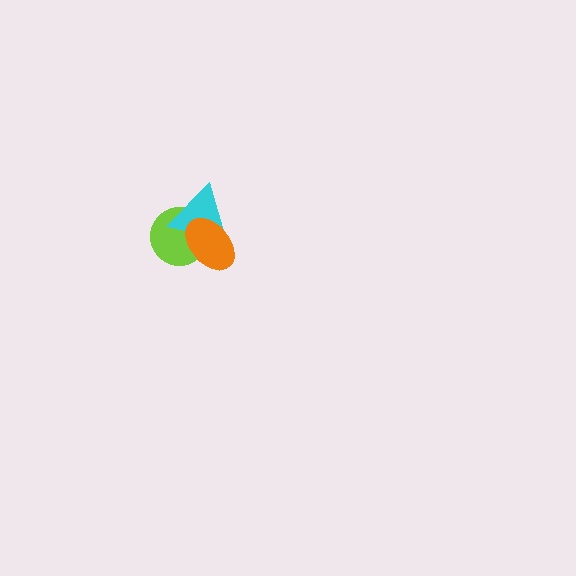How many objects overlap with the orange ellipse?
2 objects overlap with the orange ellipse.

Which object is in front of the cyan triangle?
The orange ellipse is in front of the cyan triangle.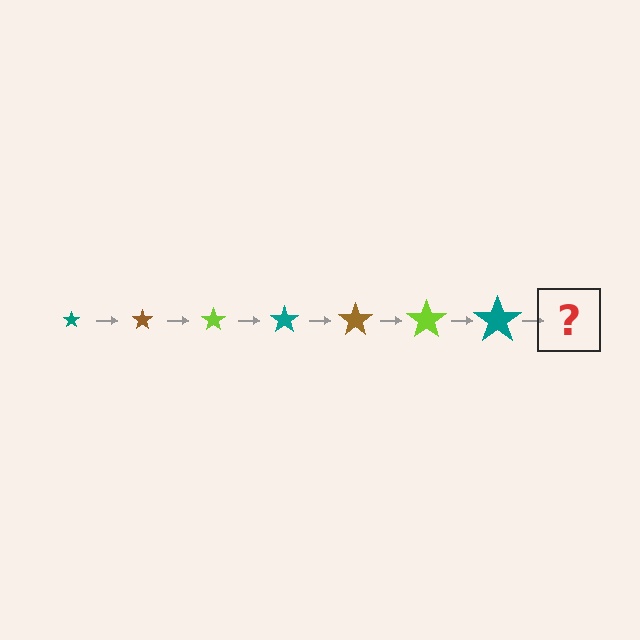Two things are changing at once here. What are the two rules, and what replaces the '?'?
The two rules are that the star grows larger each step and the color cycles through teal, brown, and lime. The '?' should be a brown star, larger than the previous one.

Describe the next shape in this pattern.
It should be a brown star, larger than the previous one.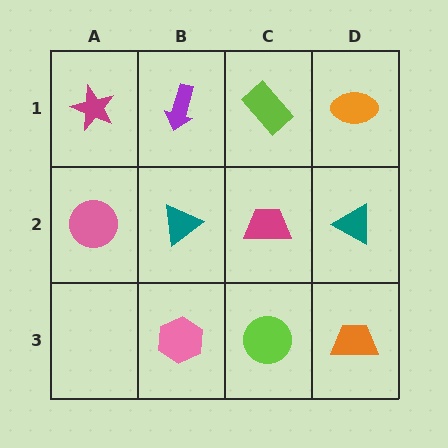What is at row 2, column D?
A teal triangle.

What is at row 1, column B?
A purple arrow.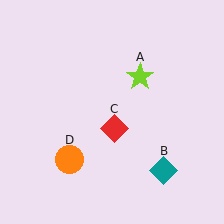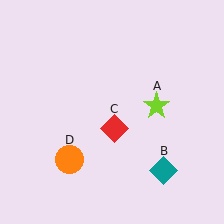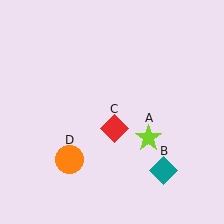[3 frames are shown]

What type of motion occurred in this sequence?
The lime star (object A) rotated clockwise around the center of the scene.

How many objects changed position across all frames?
1 object changed position: lime star (object A).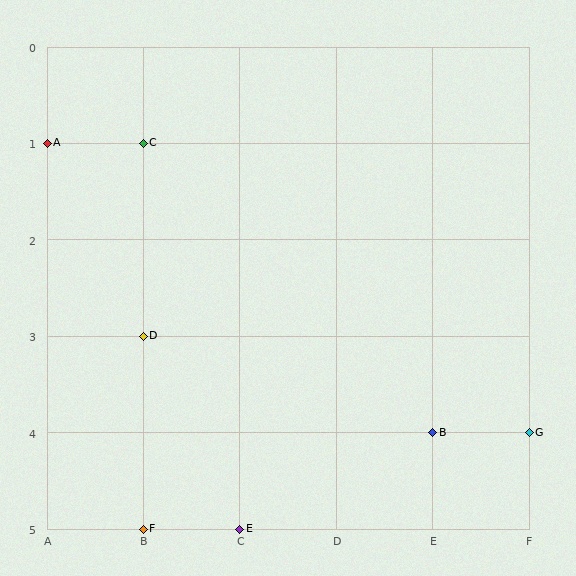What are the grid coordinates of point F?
Point F is at grid coordinates (B, 5).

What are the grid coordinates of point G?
Point G is at grid coordinates (F, 4).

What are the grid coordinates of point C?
Point C is at grid coordinates (B, 1).